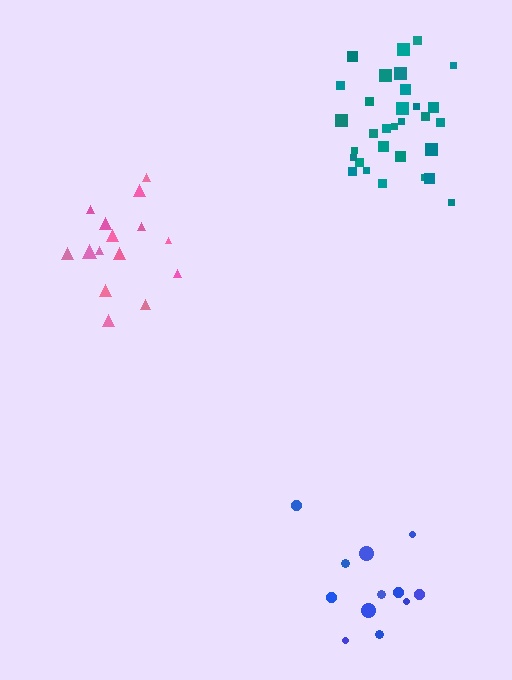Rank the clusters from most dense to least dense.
teal, pink, blue.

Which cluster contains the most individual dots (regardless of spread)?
Teal (31).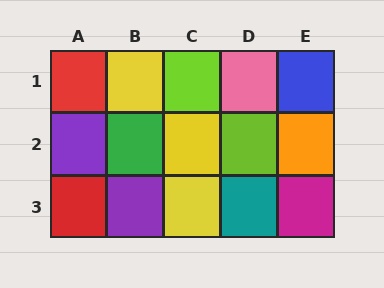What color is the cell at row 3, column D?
Teal.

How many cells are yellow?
3 cells are yellow.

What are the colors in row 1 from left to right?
Red, yellow, lime, pink, blue.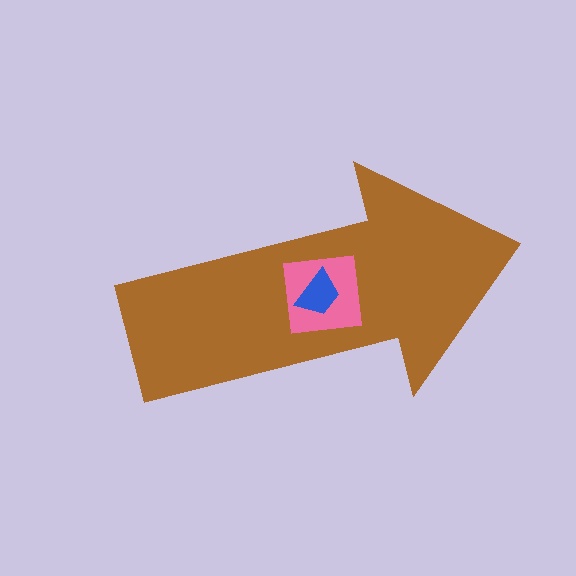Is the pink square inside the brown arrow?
Yes.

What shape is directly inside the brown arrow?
The pink square.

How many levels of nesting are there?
3.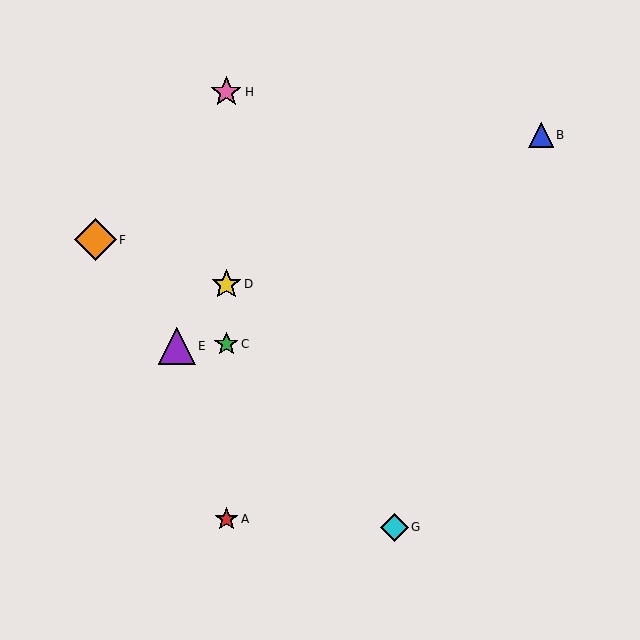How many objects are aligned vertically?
4 objects (A, C, D, H) are aligned vertically.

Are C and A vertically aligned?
Yes, both are at x≈226.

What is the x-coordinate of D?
Object D is at x≈226.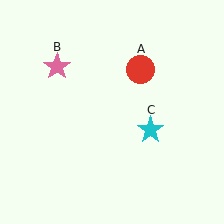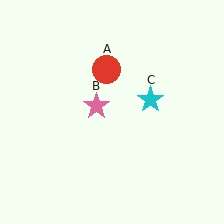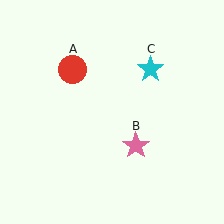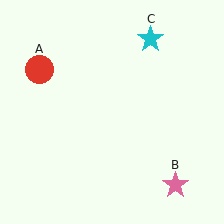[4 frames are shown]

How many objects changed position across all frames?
3 objects changed position: red circle (object A), pink star (object B), cyan star (object C).